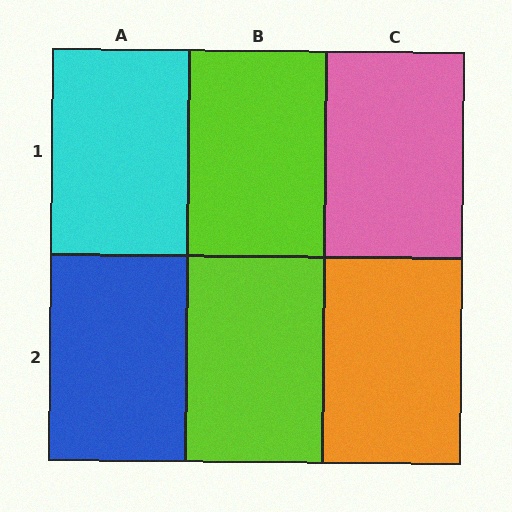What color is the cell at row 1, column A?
Cyan.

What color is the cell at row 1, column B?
Lime.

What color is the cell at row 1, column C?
Pink.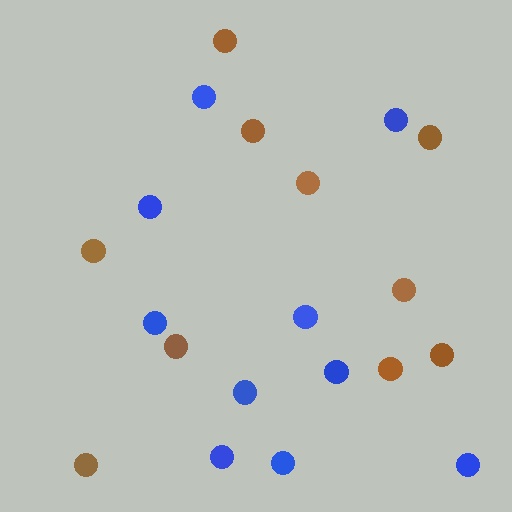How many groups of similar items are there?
There are 2 groups: one group of blue circles (10) and one group of brown circles (10).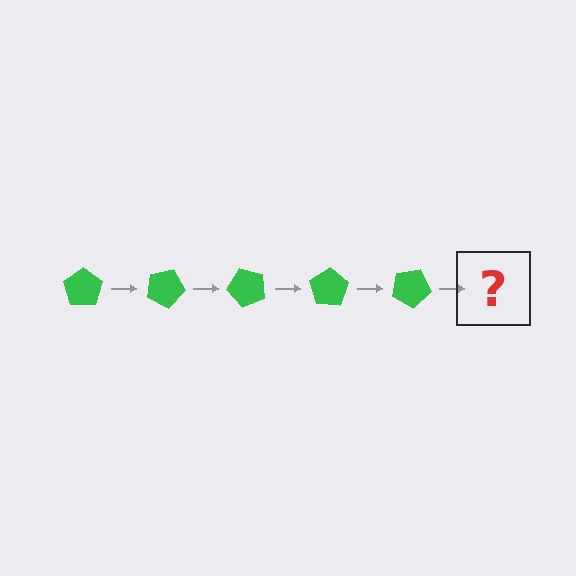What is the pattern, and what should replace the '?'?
The pattern is that the pentagon rotates 25 degrees each step. The '?' should be a green pentagon rotated 125 degrees.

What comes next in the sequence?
The next element should be a green pentagon rotated 125 degrees.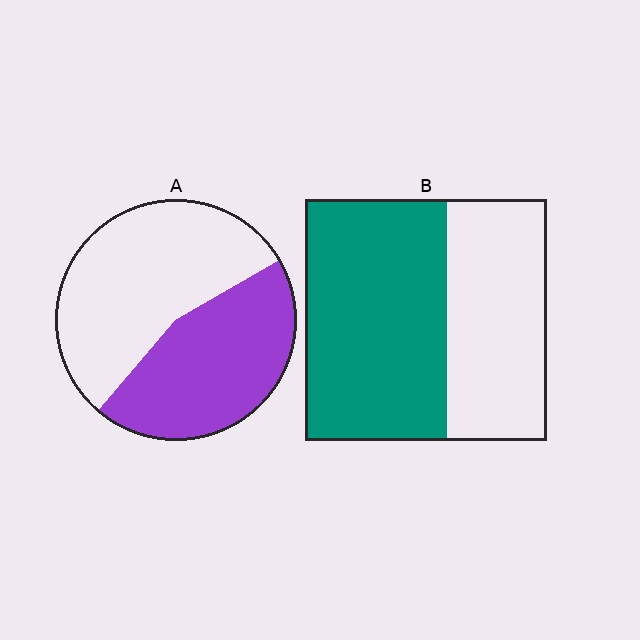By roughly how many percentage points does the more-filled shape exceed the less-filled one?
By roughly 15 percentage points (B over A).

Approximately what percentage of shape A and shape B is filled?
A is approximately 45% and B is approximately 60%.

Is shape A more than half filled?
No.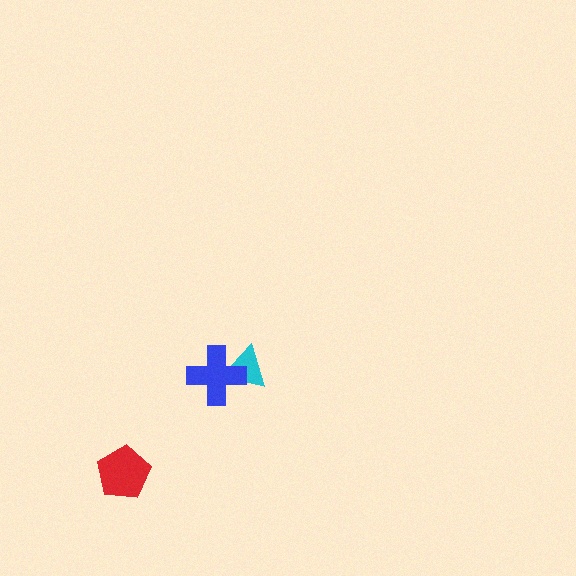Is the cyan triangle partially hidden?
Yes, it is partially covered by another shape.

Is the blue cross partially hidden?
No, no other shape covers it.